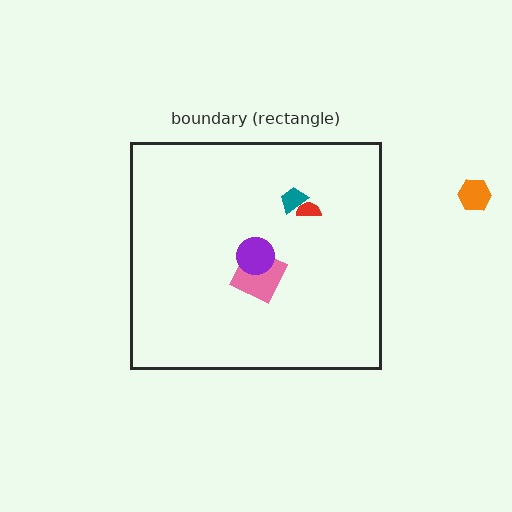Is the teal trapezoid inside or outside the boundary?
Inside.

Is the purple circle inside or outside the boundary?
Inside.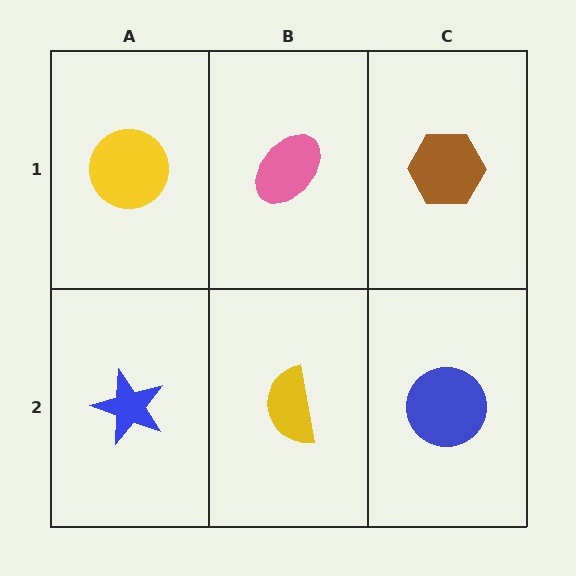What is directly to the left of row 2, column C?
A yellow semicircle.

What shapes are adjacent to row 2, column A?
A yellow circle (row 1, column A), a yellow semicircle (row 2, column B).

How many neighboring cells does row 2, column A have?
2.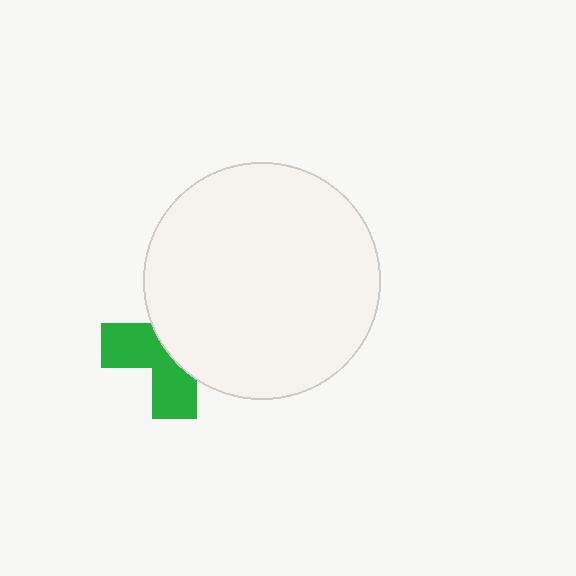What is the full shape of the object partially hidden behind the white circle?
The partially hidden object is a green cross.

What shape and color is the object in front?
The object in front is a white circle.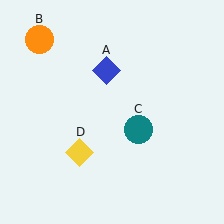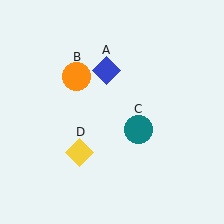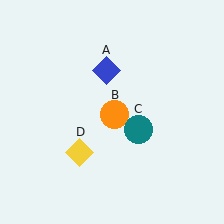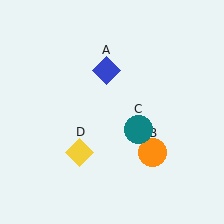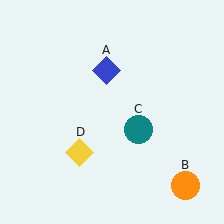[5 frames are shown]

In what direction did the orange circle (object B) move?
The orange circle (object B) moved down and to the right.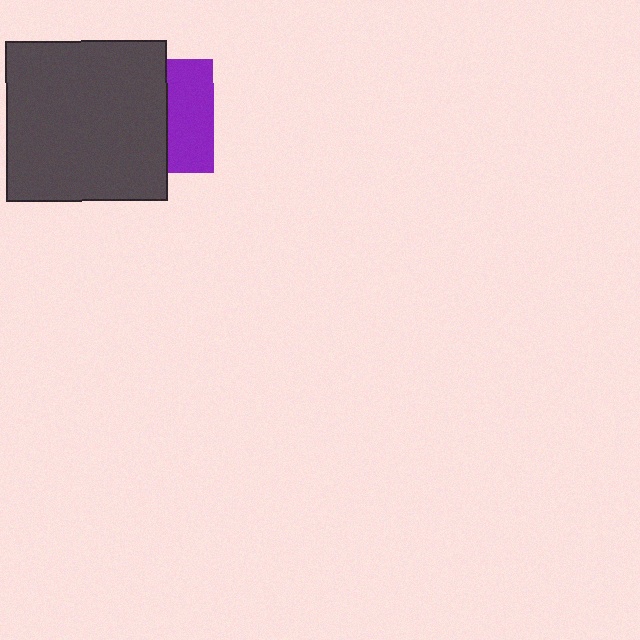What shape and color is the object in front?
The object in front is a dark gray square.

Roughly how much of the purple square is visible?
A small part of it is visible (roughly 40%).